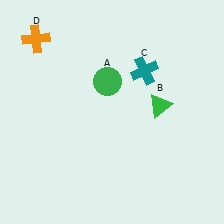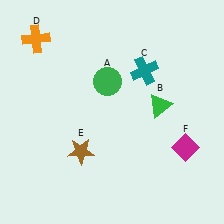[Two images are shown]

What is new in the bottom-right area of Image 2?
A magenta diamond (F) was added in the bottom-right area of Image 2.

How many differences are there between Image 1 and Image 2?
There are 2 differences between the two images.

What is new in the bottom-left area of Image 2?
A brown star (E) was added in the bottom-left area of Image 2.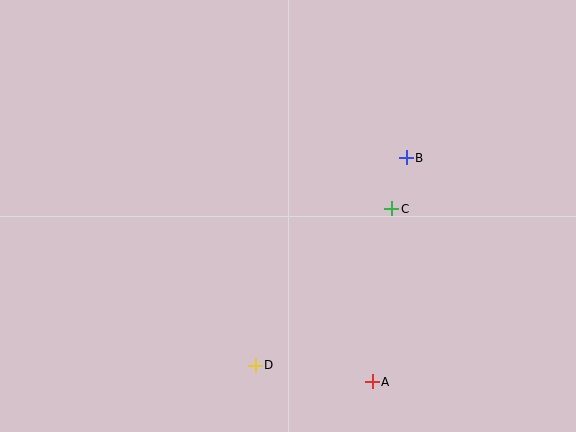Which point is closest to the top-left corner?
Point B is closest to the top-left corner.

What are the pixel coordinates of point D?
Point D is at (255, 365).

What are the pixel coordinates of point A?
Point A is at (372, 382).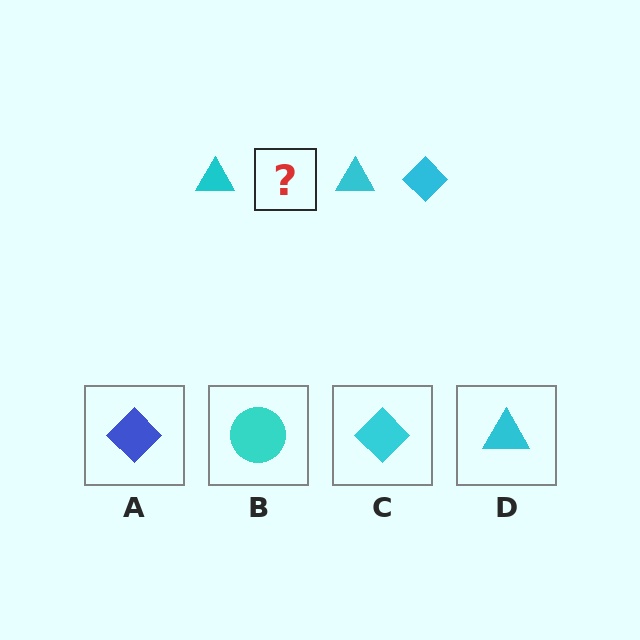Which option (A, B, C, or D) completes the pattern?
C.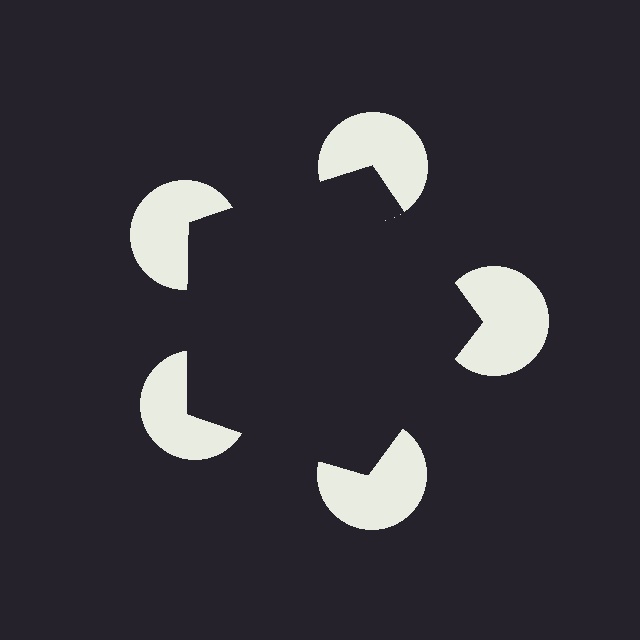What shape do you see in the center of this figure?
An illusory pentagon — its edges are inferred from the aligned wedge cuts in the pac-man discs, not physically drawn.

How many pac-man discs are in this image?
There are 5 — one at each vertex of the illusory pentagon.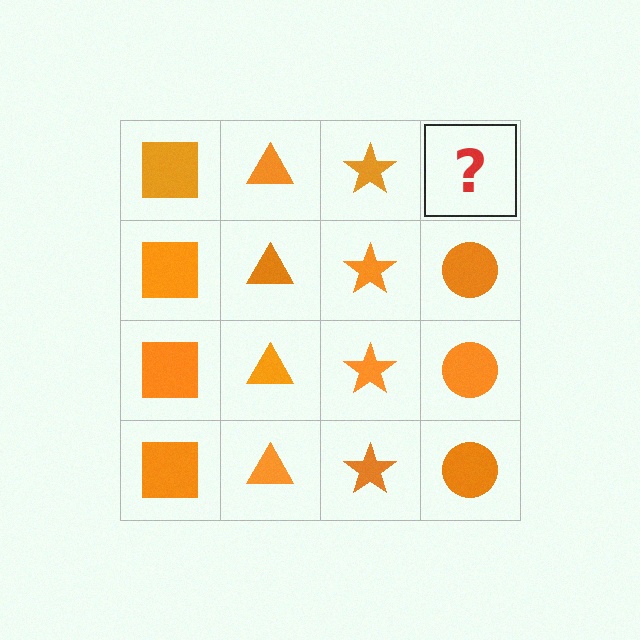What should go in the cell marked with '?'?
The missing cell should contain an orange circle.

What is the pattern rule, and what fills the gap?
The rule is that each column has a consistent shape. The gap should be filled with an orange circle.